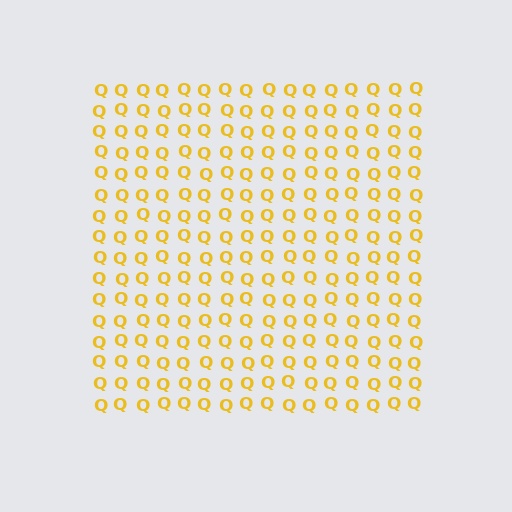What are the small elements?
The small elements are letter Q's.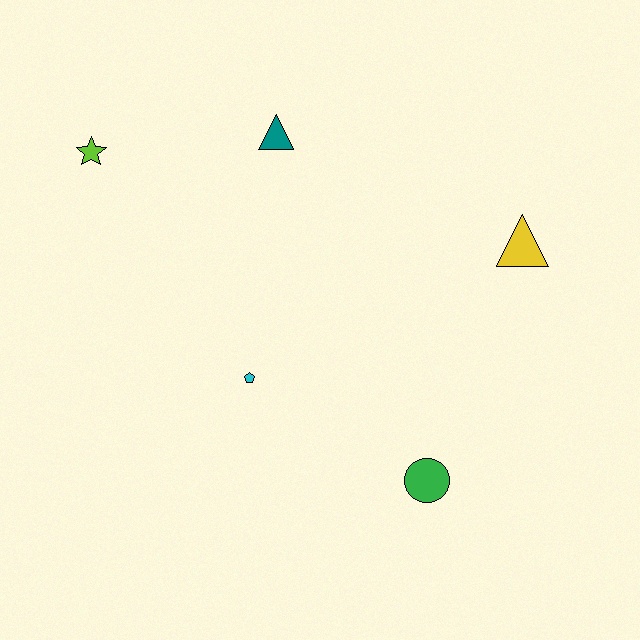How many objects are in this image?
There are 5 objects.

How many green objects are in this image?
There is 1 green object.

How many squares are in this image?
There are no squares.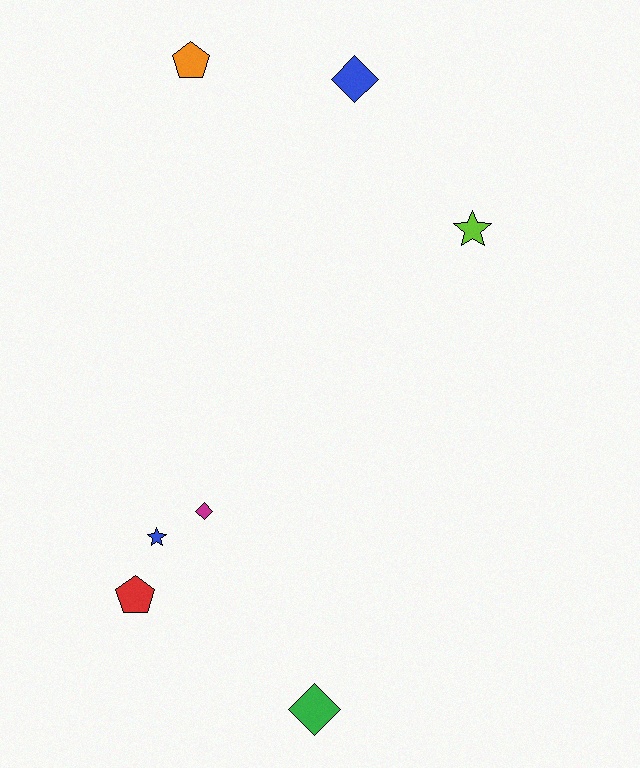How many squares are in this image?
There are no squares.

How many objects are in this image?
There are 7 objects.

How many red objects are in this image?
There is 1 red object.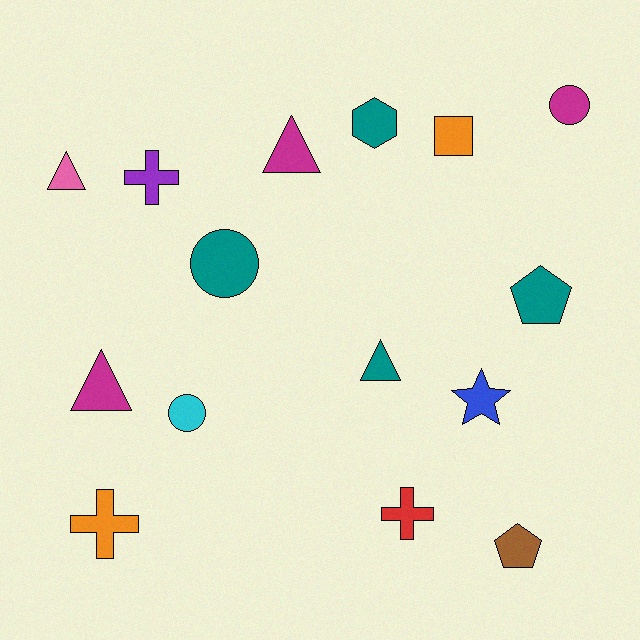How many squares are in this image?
There is 1 square.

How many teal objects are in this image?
There are 4 teal objects.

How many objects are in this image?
There are 15 objects.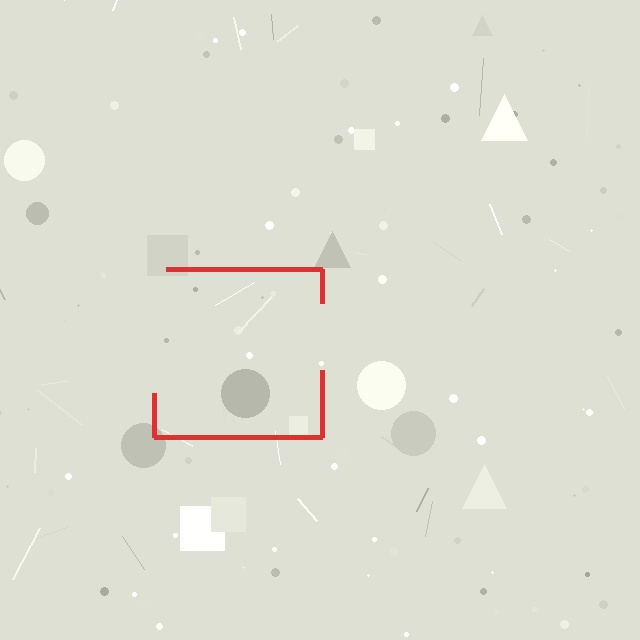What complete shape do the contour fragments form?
The contour fragments form a square.